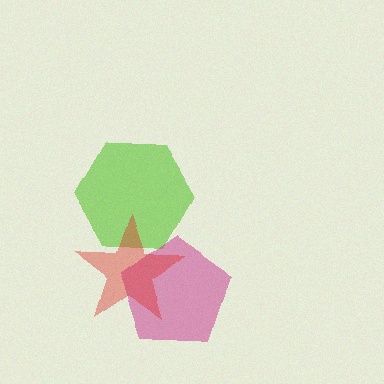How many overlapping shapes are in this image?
There are 3 overlapping shapes in the image.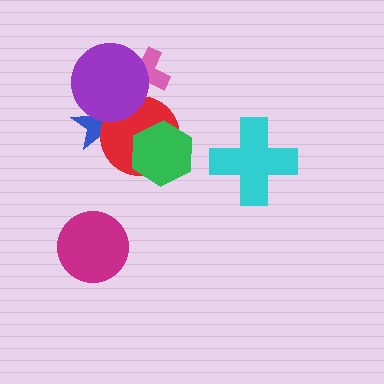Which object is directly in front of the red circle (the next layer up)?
The purple circle is directly in front of the red circle.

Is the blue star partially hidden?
Yes, it is partially covered by another shape.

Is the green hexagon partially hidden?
No, no other shape covers it.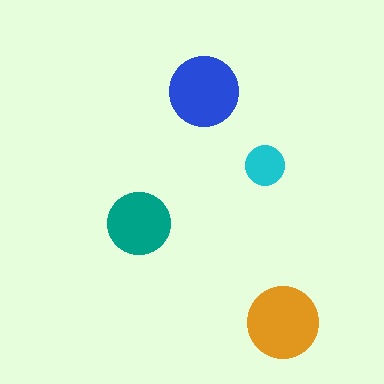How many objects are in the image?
There are 4 objects in the image.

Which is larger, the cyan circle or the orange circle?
The orange one.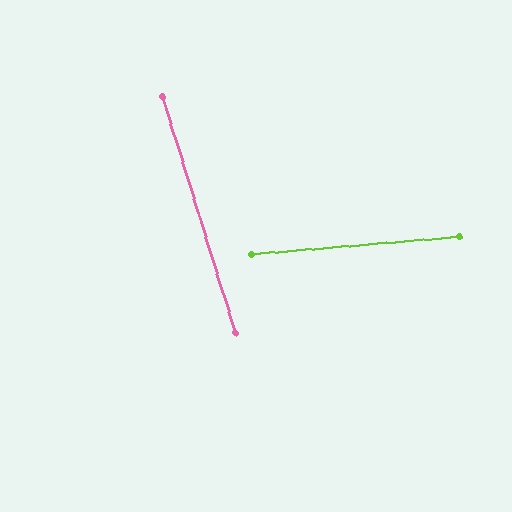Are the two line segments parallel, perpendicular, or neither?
Neither parallel nor perpendicular — they differ by about 78°.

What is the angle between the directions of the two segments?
Approximately 78 degrees.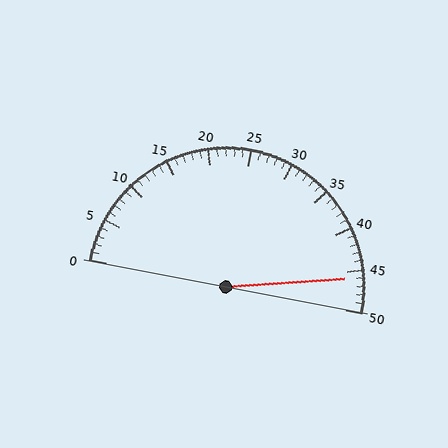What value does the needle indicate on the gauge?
The needle indicates approximately 46.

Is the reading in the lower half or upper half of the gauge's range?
The reading is in the upper half of the range (0 to 50).